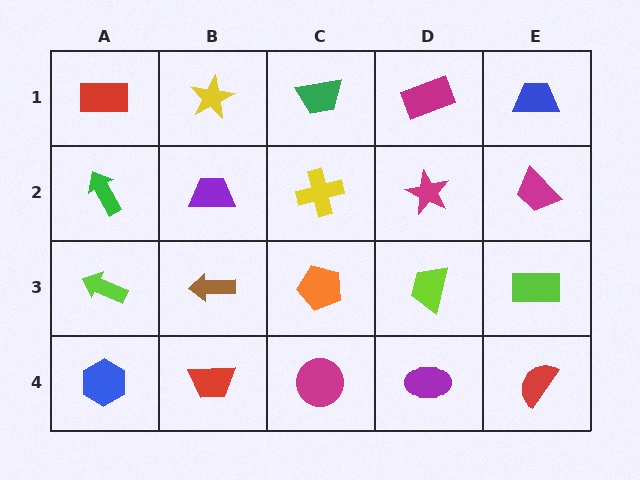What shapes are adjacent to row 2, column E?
A blue trapezoid (row 1, column E), a lime rectangle (row 3, column E), a magenta star (row 2, column D).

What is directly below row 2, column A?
A lime arrow.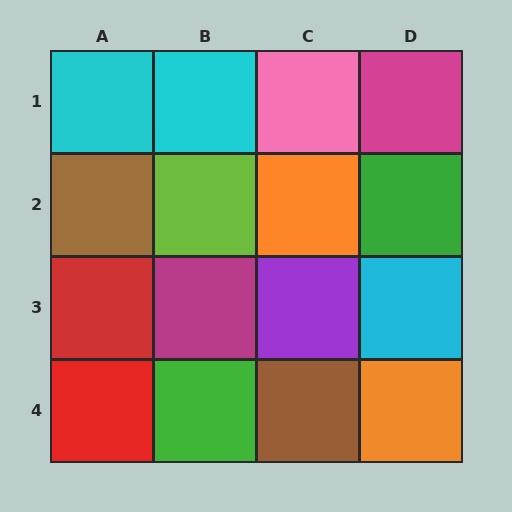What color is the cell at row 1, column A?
Cyan.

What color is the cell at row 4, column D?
Orange.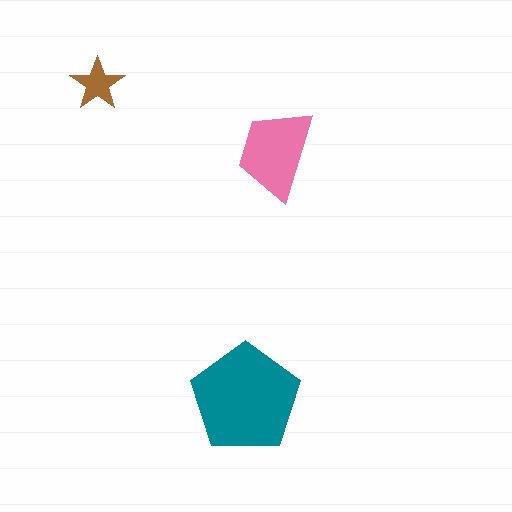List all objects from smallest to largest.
The brown star, the pink trapezoid, the teal pentagon.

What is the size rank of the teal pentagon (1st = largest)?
1st.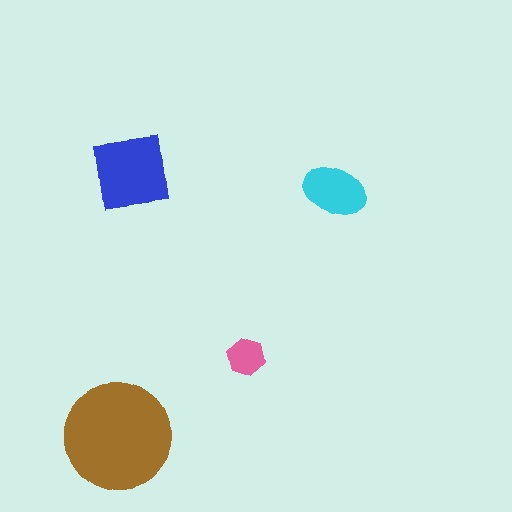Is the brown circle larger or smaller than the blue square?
Larger.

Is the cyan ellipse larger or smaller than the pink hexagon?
Larger.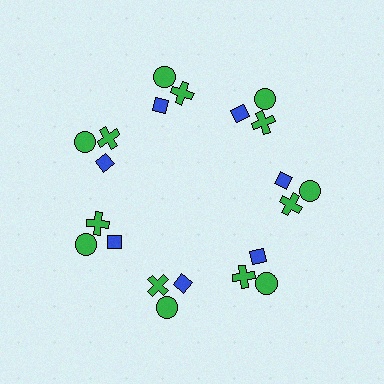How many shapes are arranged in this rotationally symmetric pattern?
There are 21 shapes, arranged in 7 groups of 3.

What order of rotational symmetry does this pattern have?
This pattern has 7-fold rotational symmetry.